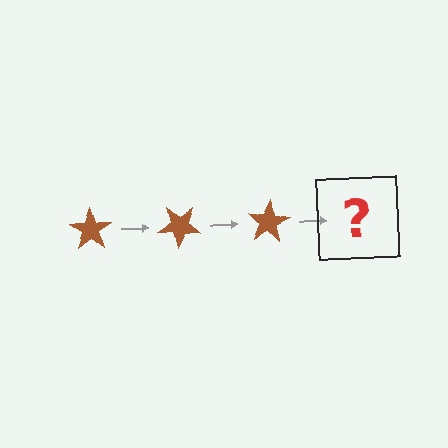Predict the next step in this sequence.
The next step is a brown star rotated 120 degrees.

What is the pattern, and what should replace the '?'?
The pattern is that the star rotates 40 degrees each step. The '?' should be a brown star rotated 120 degrees.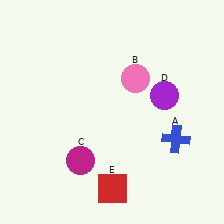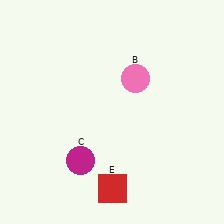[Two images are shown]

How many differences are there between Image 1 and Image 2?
There are 2 differences between the two images.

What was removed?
The purple circle (D), the blue cross (A) were removed in Image 2.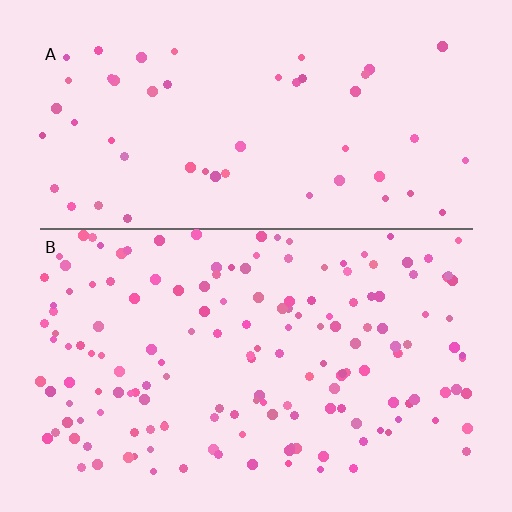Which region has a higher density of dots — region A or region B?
B (the bottom).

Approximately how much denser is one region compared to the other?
Approximately 3.1× — region B over region A.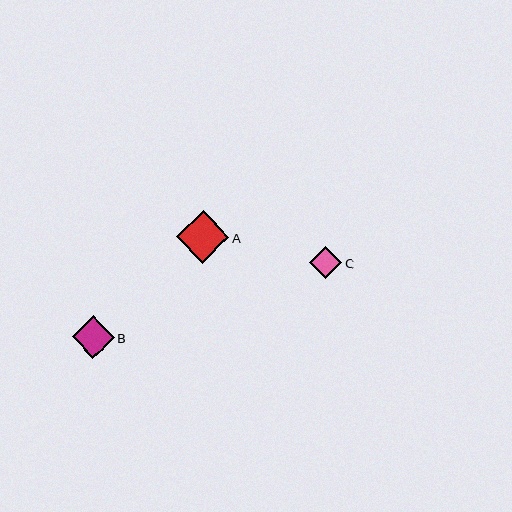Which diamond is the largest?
Diamond A is the largest with a size of approximately 52 pixels.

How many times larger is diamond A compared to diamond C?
Diamond A is approximately 1.6 times the size of diamond C.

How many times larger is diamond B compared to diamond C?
Diamond B is approximately 1.3 times the size of diamond C.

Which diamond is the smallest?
Diamond C is the smallest with a size of approximately 32 pixels.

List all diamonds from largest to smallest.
From largest to smallest: A, B, C.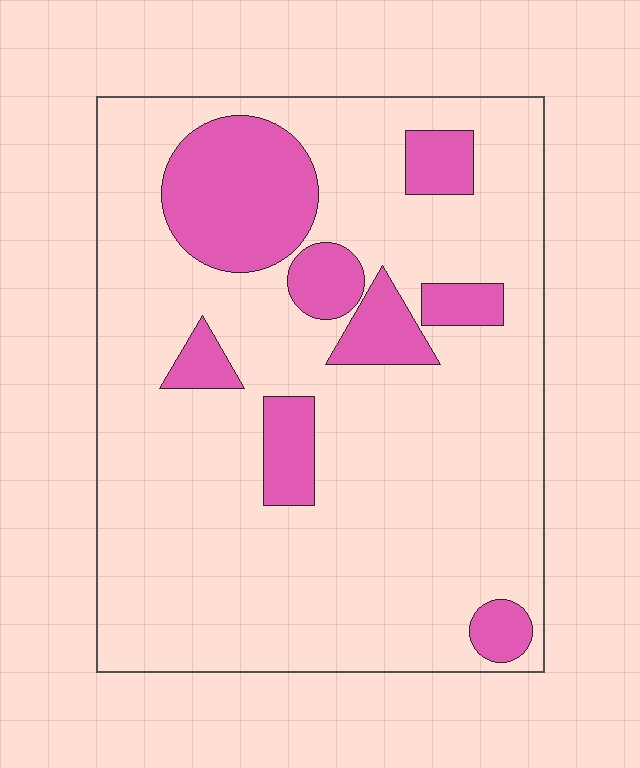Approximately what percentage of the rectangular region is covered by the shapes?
Approximately 20%.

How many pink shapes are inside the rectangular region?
8.